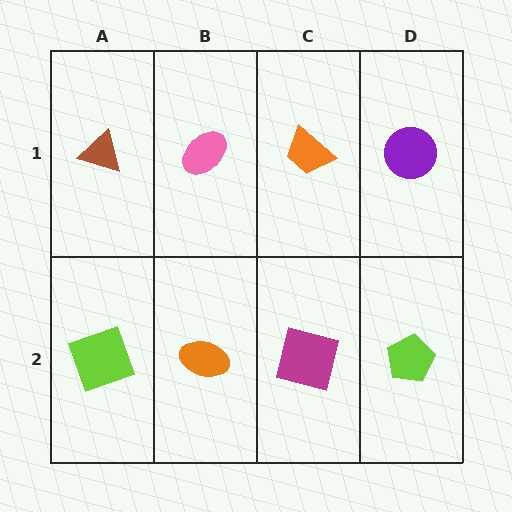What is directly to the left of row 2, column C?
An orange ellipse.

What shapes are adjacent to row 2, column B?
A pink ellipse (row 1, column B), a lime square (row 2, column A), a magenta square (row 2, column C).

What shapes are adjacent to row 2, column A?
A brown triangle (row 1, column A), an orange ellipse (row 2, column B).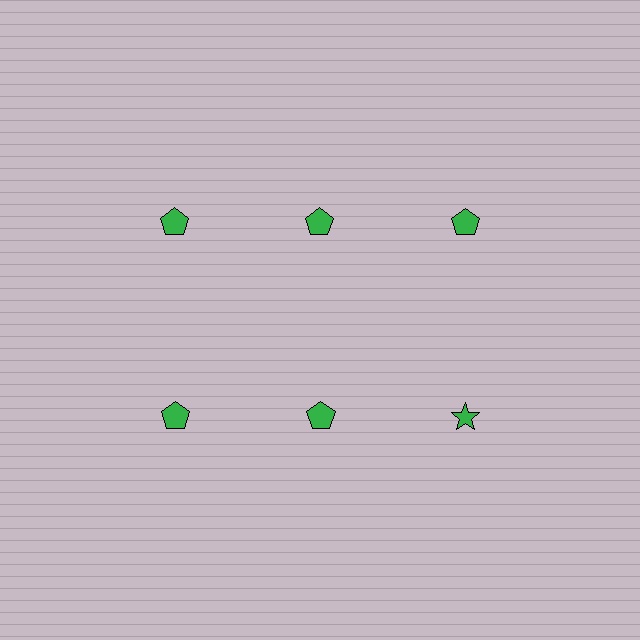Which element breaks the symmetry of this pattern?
The green star in the second row, center column breaks the symmetry. All other shapes are green pentagons.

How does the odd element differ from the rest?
It has a different shape: star instead of pentagon.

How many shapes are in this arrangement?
There are 6 shapes arranged in a grid pattern.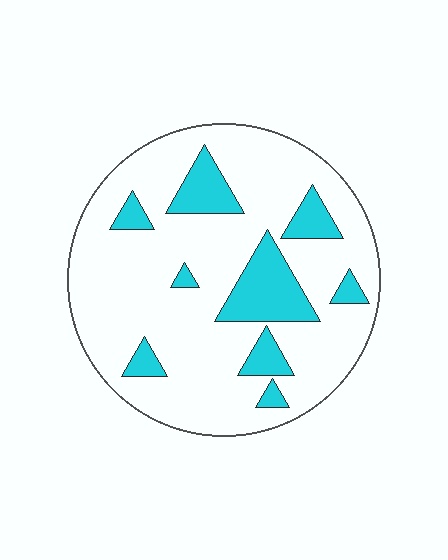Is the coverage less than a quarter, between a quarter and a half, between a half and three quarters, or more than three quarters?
Less than a quarter.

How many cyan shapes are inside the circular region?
9.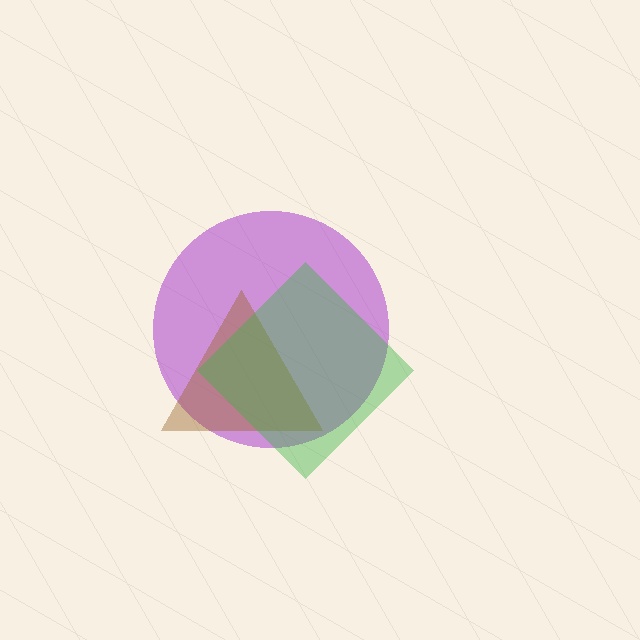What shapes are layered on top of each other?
The layered shapes are: a purple circle, a brown triangle, a green diamond.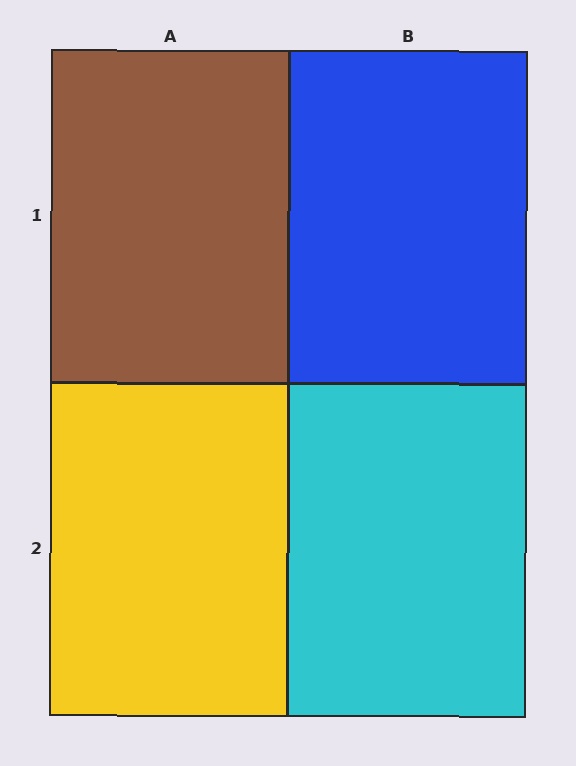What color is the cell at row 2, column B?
Cyan.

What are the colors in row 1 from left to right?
Brown, blue.